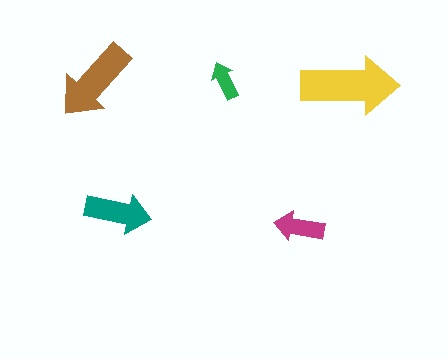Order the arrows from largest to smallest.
the yellow one, the brown one, the teal one, the magenta one, the green one.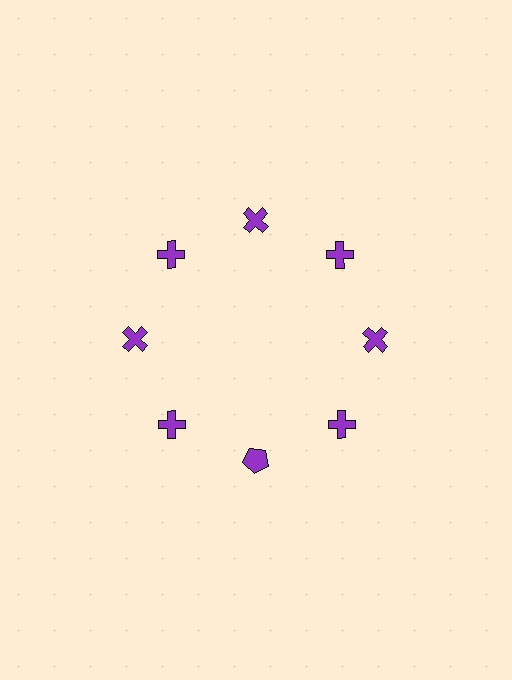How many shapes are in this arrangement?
There are 8 shapes arranged in a ring pattern.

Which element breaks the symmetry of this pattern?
The purple pentagon at roughly the 6 o'clock position breaks the symmetry. All other shapes are purple crosses.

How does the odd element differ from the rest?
It has a different shape: pentagon instead of cross.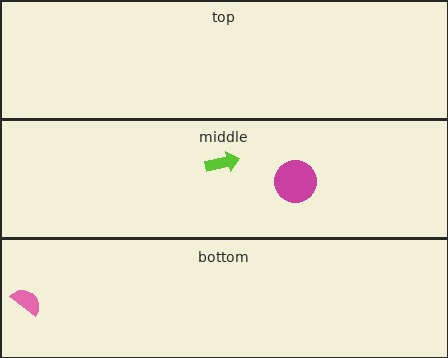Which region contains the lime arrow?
The middle region.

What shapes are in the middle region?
The lime arrow, the magenta circle.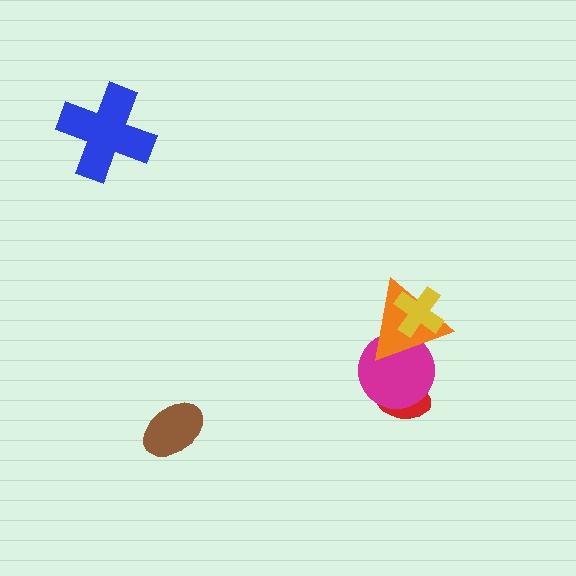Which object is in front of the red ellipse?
The magenta circle is in front of the red ellipse.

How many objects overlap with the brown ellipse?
0 objects overlap with the brown ellipse.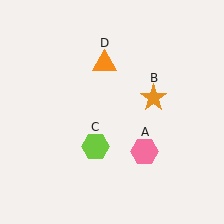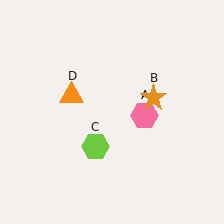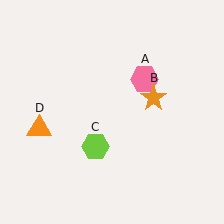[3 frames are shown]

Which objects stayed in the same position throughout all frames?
Orange star (object B) and lime hexagon (object C) remained stationary.